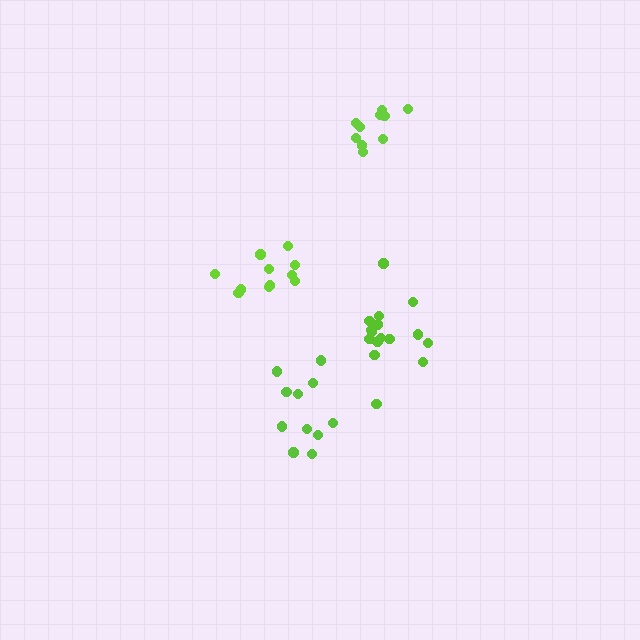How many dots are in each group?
Group 1: 11 dots, Group 2: 16 dots, Group 3: 11 dots, Group 4: 10 dots (48 total).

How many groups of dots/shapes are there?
There are 4 groups.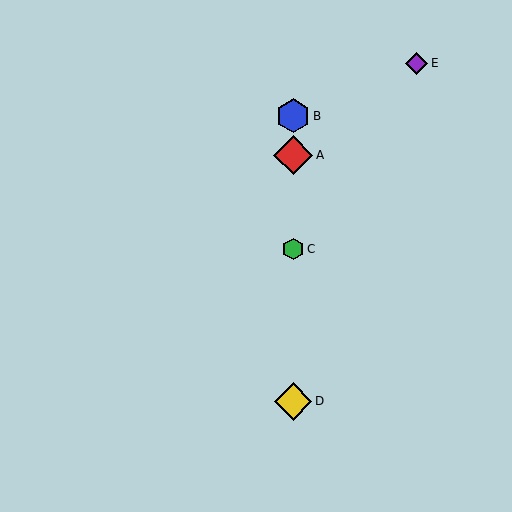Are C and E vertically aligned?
No, C is at x≈293 and E is at x≈417.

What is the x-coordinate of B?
Object B is at x≈293.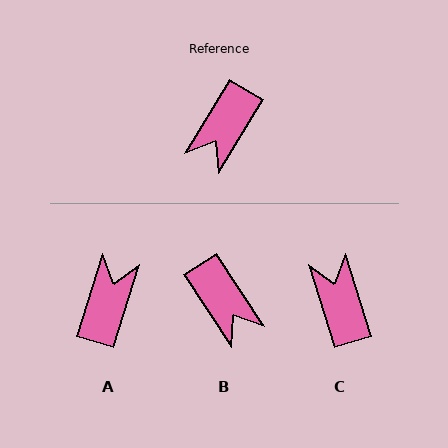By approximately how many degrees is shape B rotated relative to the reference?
Approximately 64 degrees counter-clockwise.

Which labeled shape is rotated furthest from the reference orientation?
A, about 167 degrees away.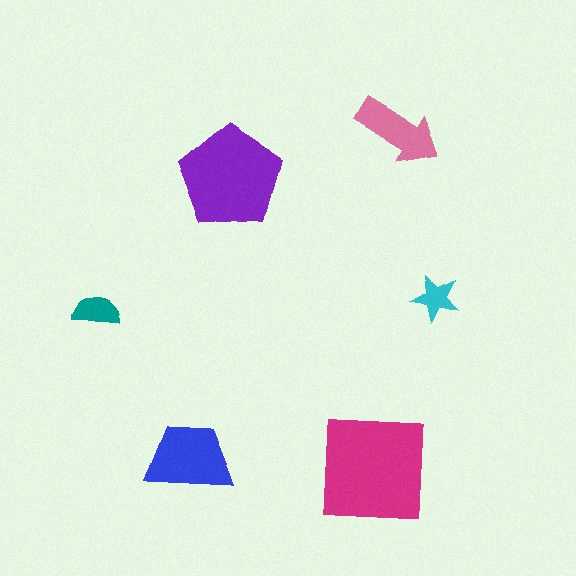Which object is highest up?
The pink arrow is topmost.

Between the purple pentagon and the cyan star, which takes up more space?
The purple pentagon.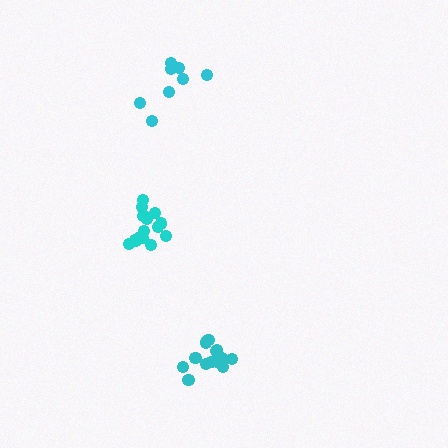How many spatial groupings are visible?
There are 3 spatial groupings.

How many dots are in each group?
Group 1: 9 dots, Group 2: 15 dots, Group 3: 14 dots (38 total).